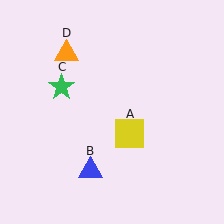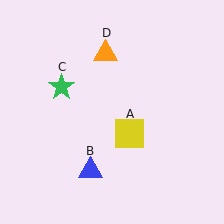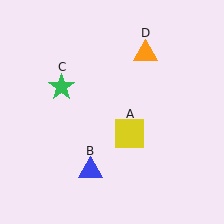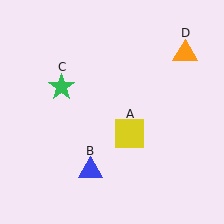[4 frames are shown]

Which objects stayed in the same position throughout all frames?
Yellow square (object A) and blue triangle (object B) and green star (object C) remained stationary.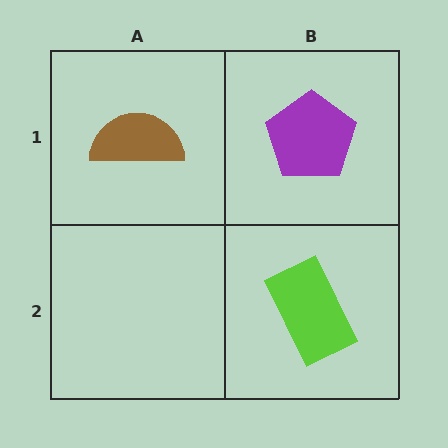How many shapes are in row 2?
1 shape.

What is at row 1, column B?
A purple pentagon.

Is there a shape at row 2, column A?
No, that cell is empty.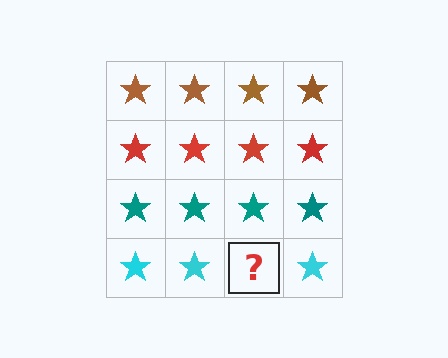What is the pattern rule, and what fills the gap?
The rule is that each row has a consistent color. The gap should be filled with a cyan star.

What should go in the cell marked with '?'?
The missing cell should contain a cyan star.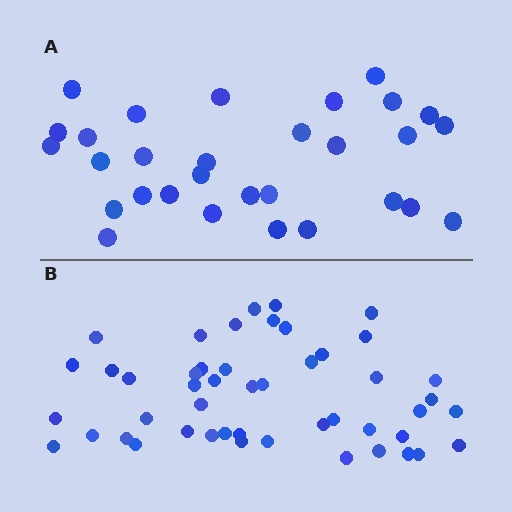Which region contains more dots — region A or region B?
Region B (the bottom region) has more dots.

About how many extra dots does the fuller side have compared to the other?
Region B has approximately 20 more dots than region A.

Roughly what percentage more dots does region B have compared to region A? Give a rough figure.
About 60% more.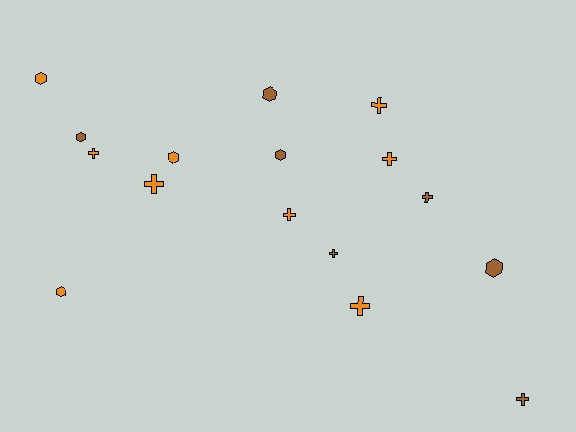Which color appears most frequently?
Orange, with 9 objects.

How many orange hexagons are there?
There are 3 orange hexagons.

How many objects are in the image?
There are 16 objects.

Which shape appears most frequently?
Cross, with 9 objects.